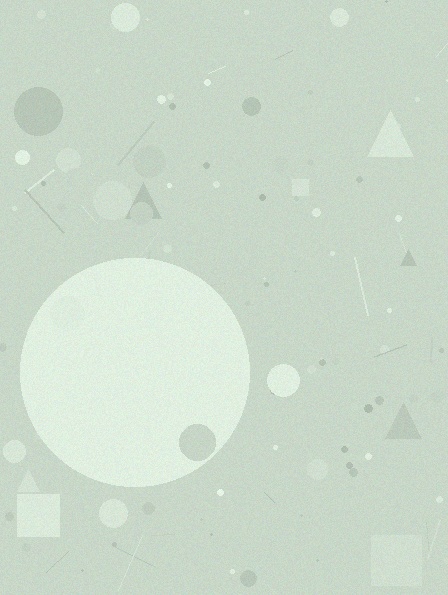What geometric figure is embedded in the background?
A circle is embedded in the background.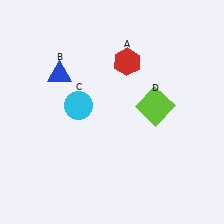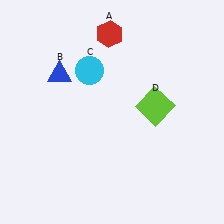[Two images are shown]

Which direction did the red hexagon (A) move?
The red hexagon (A) moved up.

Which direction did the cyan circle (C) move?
The cyan circle (C) moved up.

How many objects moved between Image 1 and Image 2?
2 objects moved between the two images.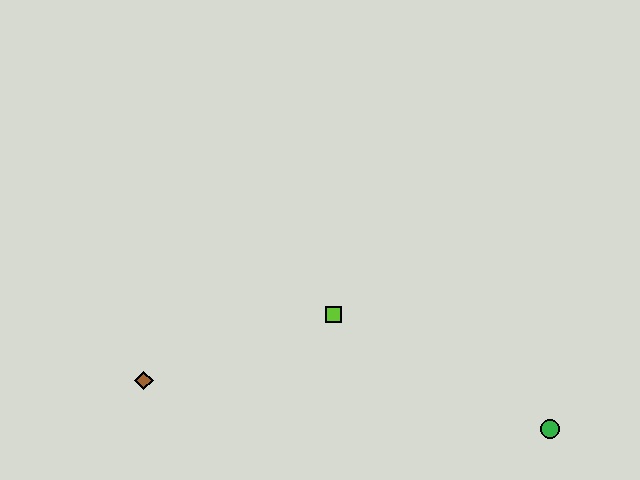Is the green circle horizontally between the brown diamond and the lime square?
No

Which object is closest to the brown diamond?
The lime square is closest to the brown diamond.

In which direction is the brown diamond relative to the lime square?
The brown diamond is to the left of the lime square.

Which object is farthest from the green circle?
The brown diamond is farthest from the green circle.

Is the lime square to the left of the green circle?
Yes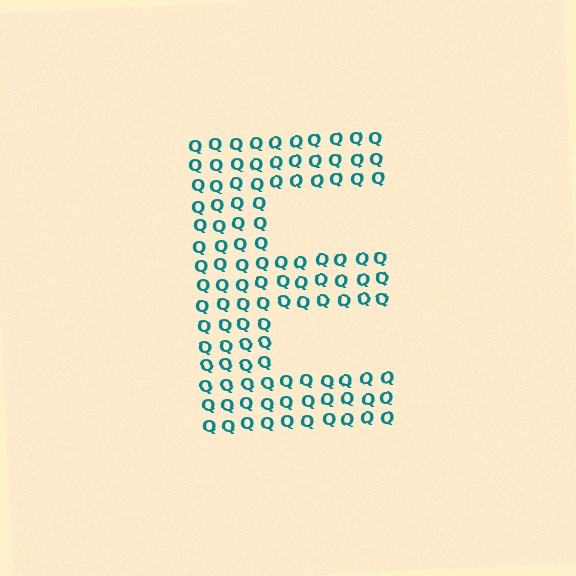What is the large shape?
The large shape is the letter E.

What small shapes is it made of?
It is made of small letter Q's.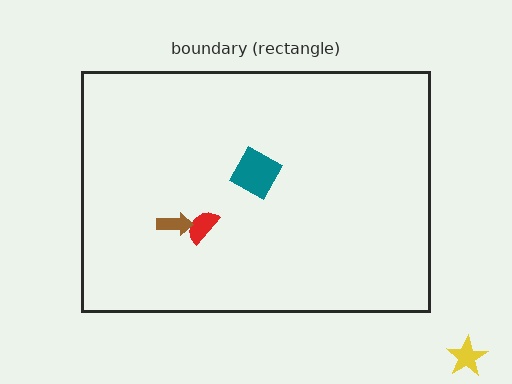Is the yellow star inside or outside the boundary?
Outside.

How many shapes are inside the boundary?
3 inside, 1 outside.